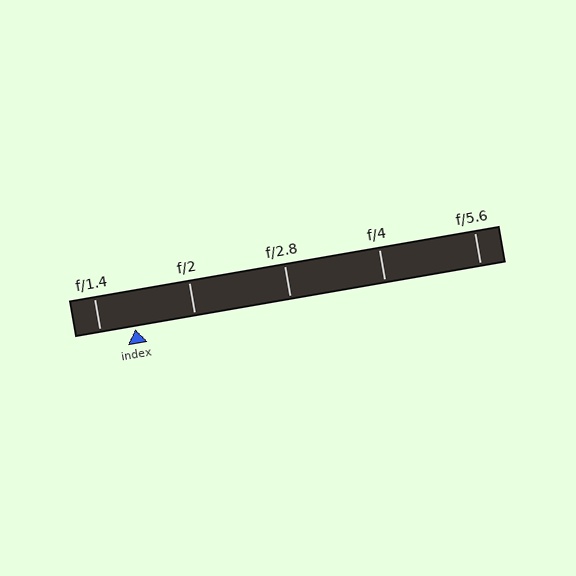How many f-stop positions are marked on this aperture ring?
There are 5 f-stop positions marked.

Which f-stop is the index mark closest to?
The index mark is closest to f/1.4.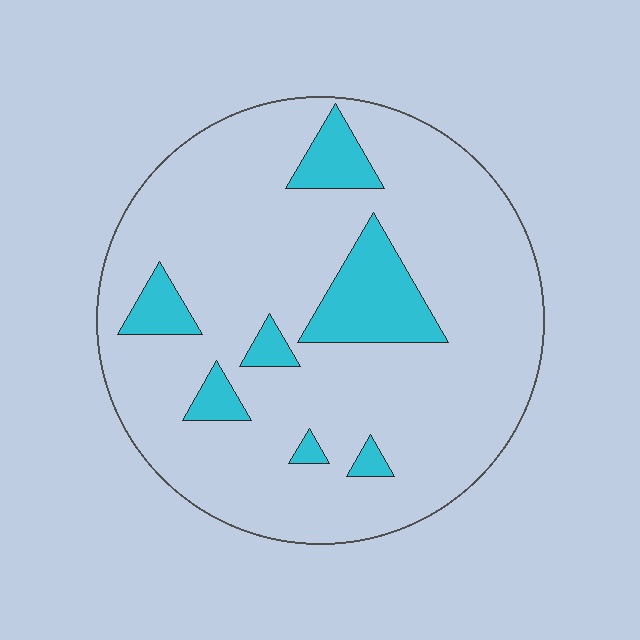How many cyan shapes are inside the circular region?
7.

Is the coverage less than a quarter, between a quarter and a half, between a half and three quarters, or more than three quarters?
Less than a quarter.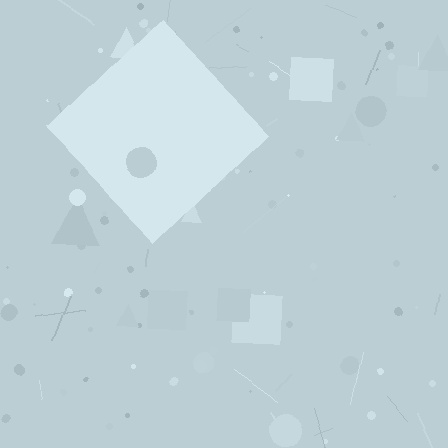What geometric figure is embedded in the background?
A diamond is embedded in the background.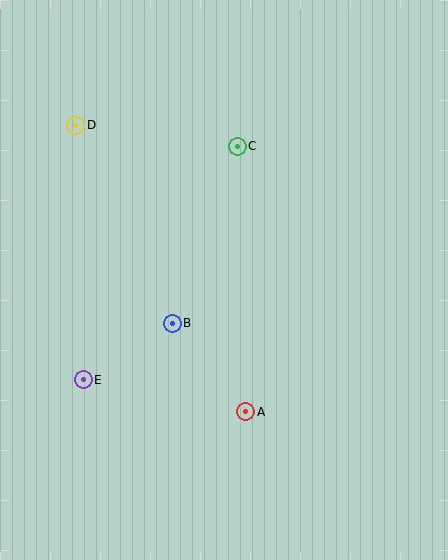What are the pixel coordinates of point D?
Point D is at (76, 125).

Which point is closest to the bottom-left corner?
Point E is closest to the bottom-left corner.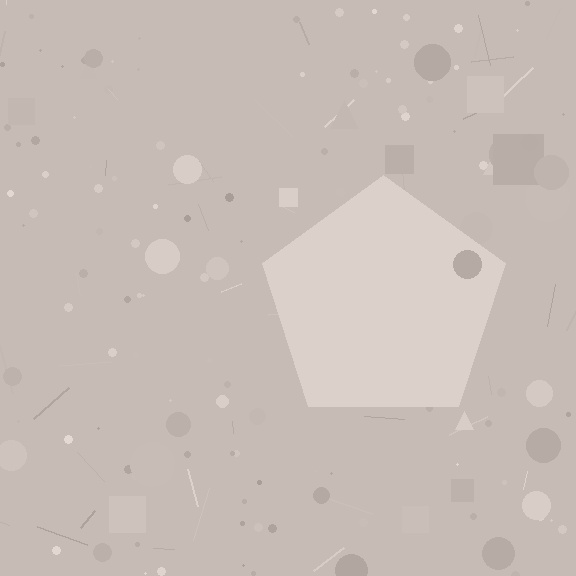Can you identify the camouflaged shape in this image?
The camouflaged shape is a pentagon.